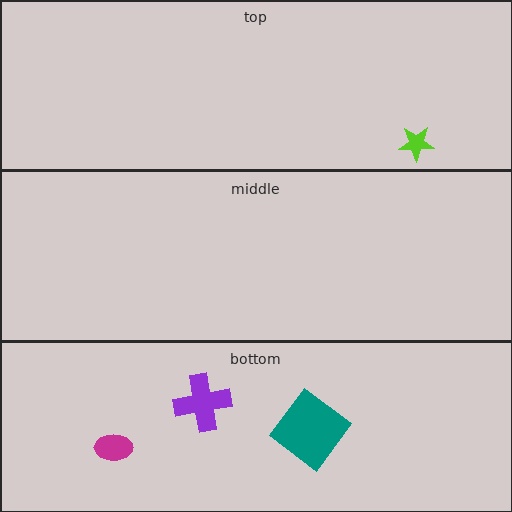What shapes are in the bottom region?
The teal diamond, the magenta ellipse, the purple cross.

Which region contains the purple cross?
The bottom region.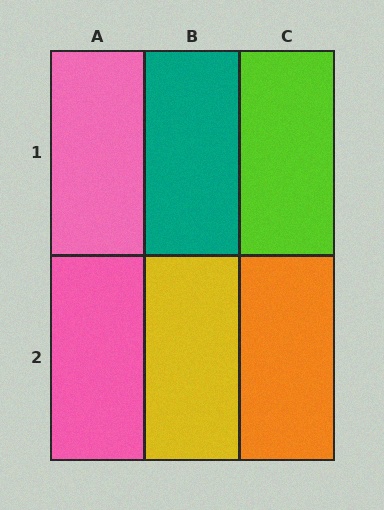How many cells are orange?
1 cell is orange.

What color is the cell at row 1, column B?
Teal.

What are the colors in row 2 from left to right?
Pink, yellow, orange.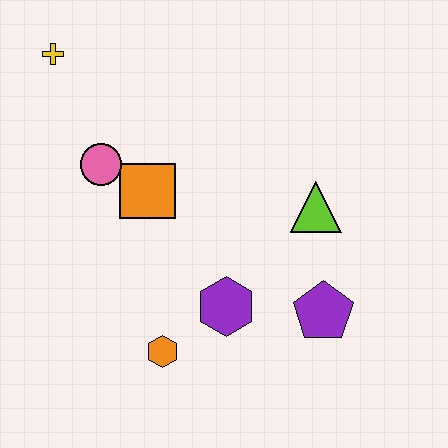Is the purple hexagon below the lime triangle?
Yes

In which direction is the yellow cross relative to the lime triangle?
The yellow cross is to the left of the lime triangle.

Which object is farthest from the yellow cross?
The purple pentagon is farthest from the yellow cross.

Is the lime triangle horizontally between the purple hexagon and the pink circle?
No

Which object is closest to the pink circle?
The orange square is closest to the pink circle.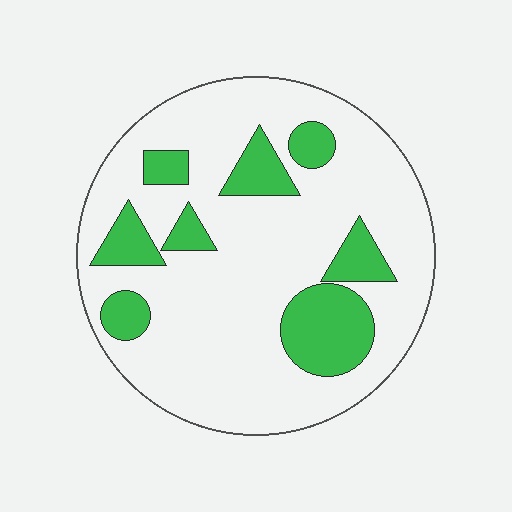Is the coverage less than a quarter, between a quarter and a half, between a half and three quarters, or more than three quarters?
Less than a quarter.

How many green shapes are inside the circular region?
8.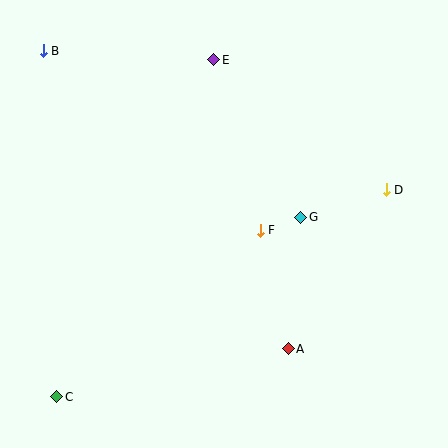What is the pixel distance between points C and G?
The distance between C and G is 303 pixels.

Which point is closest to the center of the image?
Point F at (260, 230) is closest to the center.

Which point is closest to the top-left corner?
Point B is closest to the top-left corner.